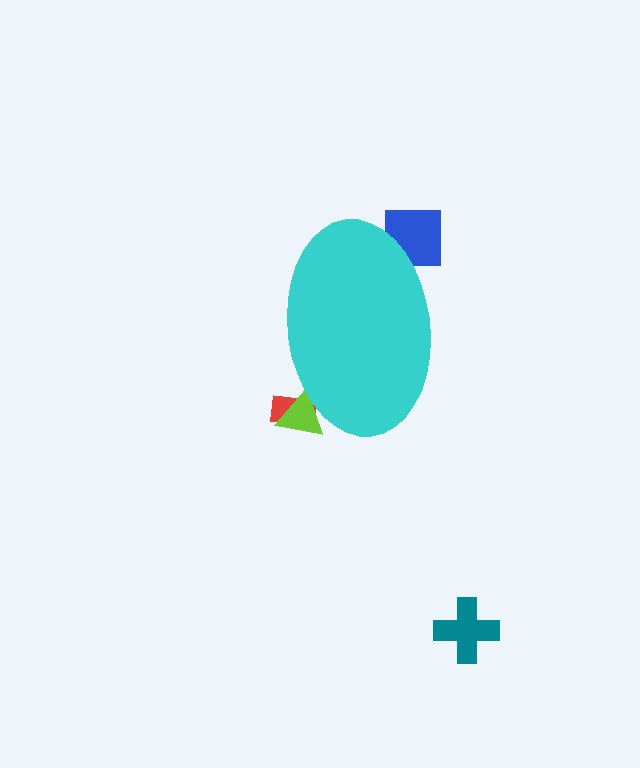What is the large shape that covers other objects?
A cyan ellipse.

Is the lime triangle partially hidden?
Yes, the lime triangle is partially hidden behind the cyan ellipse.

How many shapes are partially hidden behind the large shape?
3 shapes are partially hidden.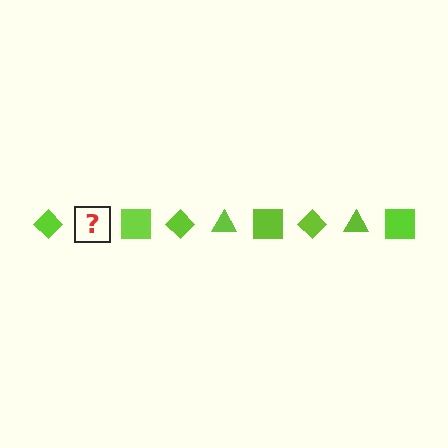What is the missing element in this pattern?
The missing element is a lime triangle.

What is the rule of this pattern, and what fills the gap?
The rule is that the pattern cycles through diamond, triangle, square shapes in lime. The gap should be filled with a lime triangle.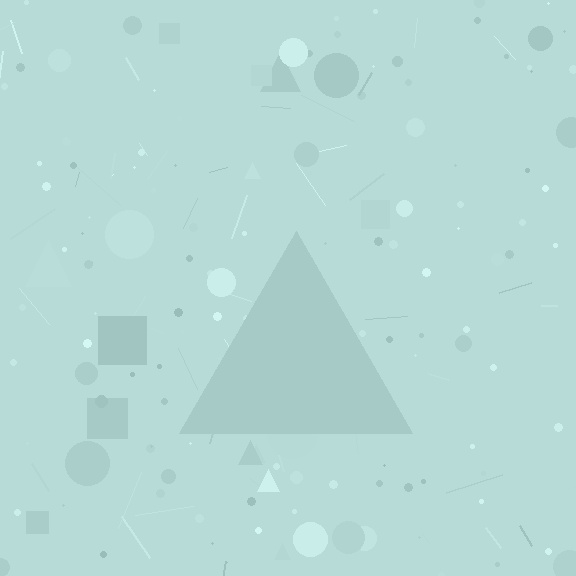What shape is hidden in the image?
A triangle is hidden in the image.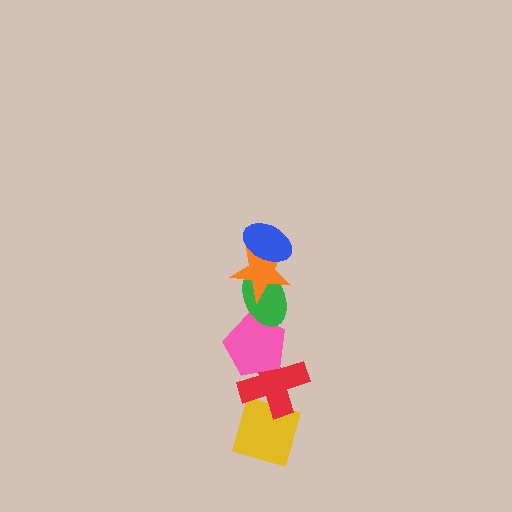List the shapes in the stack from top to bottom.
From top to bottom: the blue ellipse, the orange star, the green ellipse, the pink pentagon, the red cross, the yellow diamond.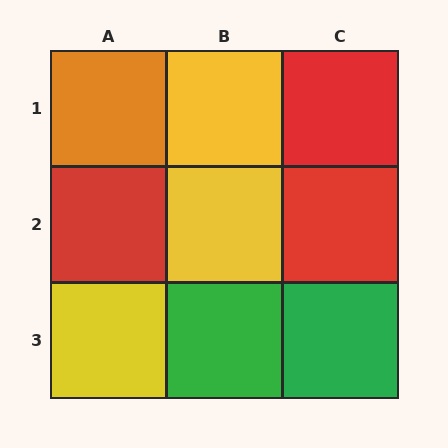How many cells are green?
2 cells are green.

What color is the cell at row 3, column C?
Green.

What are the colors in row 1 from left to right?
Orange, yellow, red.